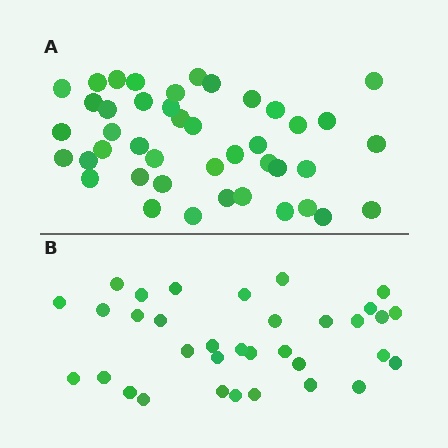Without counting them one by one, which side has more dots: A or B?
Region A (the top region) has more dots.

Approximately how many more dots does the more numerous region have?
Region A has roughly 8 or so more dots than region B.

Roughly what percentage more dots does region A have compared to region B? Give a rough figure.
About 25% more.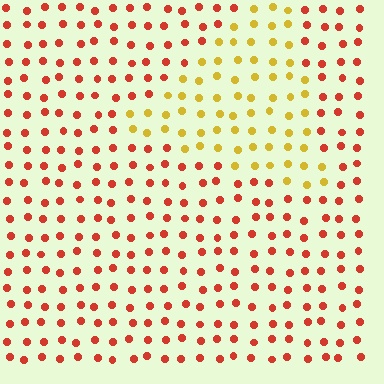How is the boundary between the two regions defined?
The boundary is defined purely by a slight shift in hue (about 46 degrees). Spacing, size, and orientation are identical on both sides.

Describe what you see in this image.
The image is filled with small red elements in a uniform arrangement. A triangle-shaped region is visible where the elements are tinted to a slightly different hue, forming a subtle color boundary.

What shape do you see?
I see a triangle.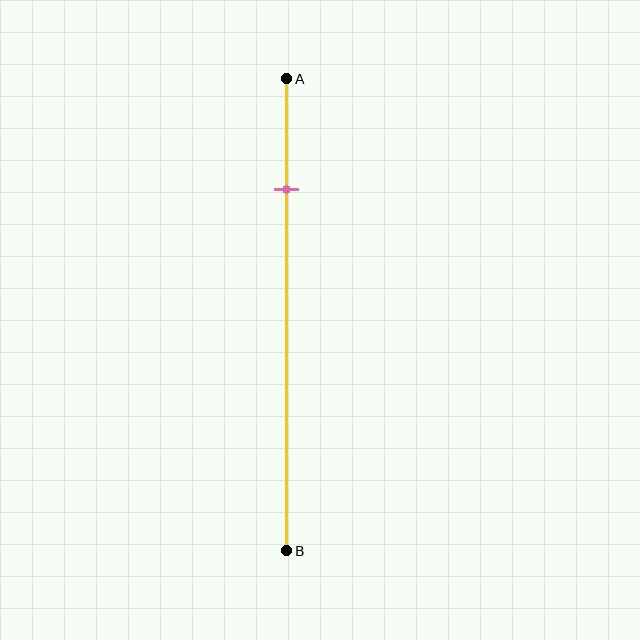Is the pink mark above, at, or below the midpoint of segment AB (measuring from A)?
The pink mark is above the midpoint of segment AB.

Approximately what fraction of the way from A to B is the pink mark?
The pink mark is approximately 25% of the way from A to B.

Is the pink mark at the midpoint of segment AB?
No, the mark is at about 25% from A, not at the 50% midpoint.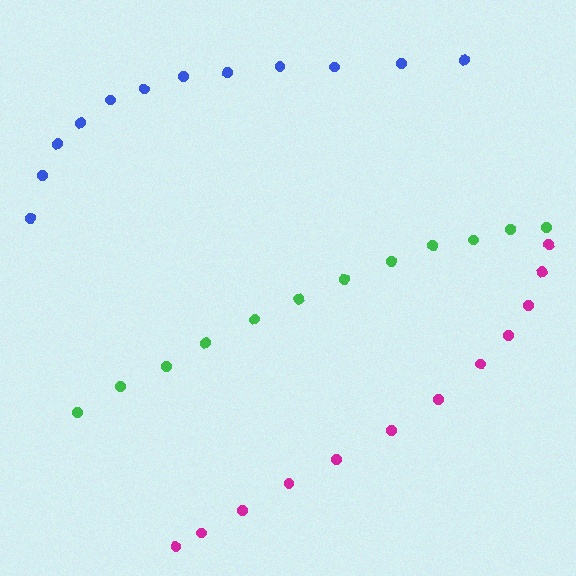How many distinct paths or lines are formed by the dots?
There are 3 distinct paths.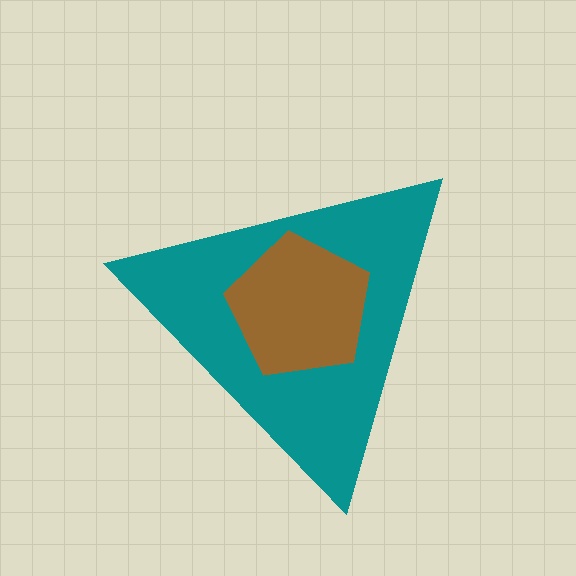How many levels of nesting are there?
2.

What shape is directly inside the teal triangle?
The brown pentagon.